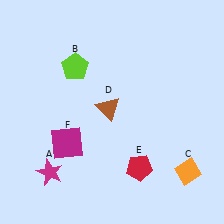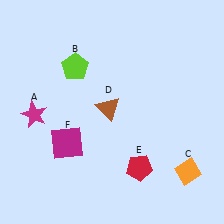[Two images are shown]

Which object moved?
The magenta star (A) moved up.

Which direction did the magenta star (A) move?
The magenta star (A) moved up.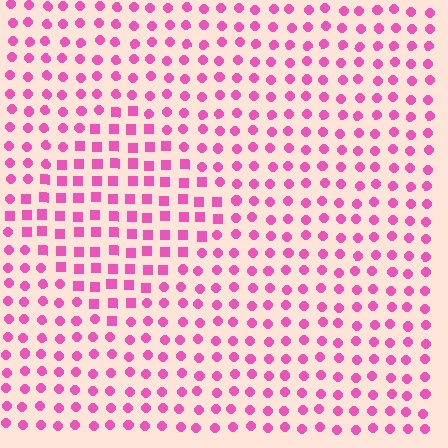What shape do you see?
I see a diamond.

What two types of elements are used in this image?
The image uses squares inside the diamond region and circles outside it.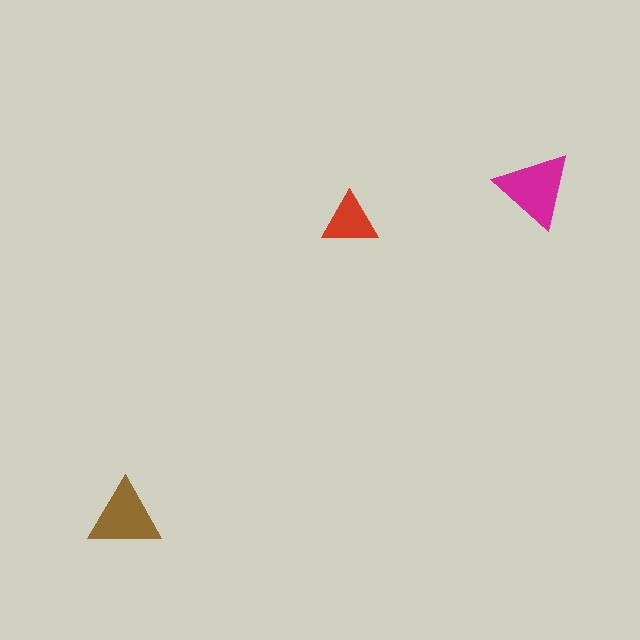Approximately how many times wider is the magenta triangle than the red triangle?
About 1.5 times wider.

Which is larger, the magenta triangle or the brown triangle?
The magenta one.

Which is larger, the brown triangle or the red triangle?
The brown one.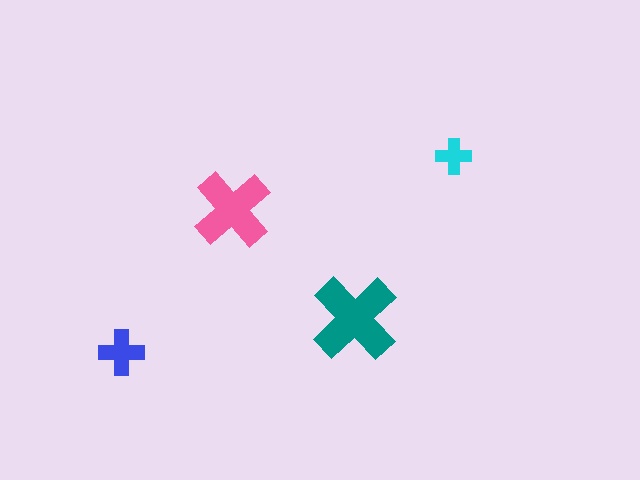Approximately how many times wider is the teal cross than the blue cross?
About 2 times wider.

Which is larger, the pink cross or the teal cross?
The teal one.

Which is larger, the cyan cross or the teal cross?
The teal one.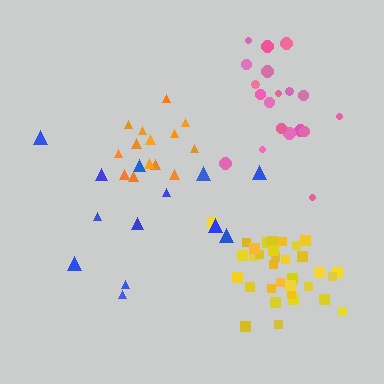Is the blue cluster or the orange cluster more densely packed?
Orange.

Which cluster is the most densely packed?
Yellow.